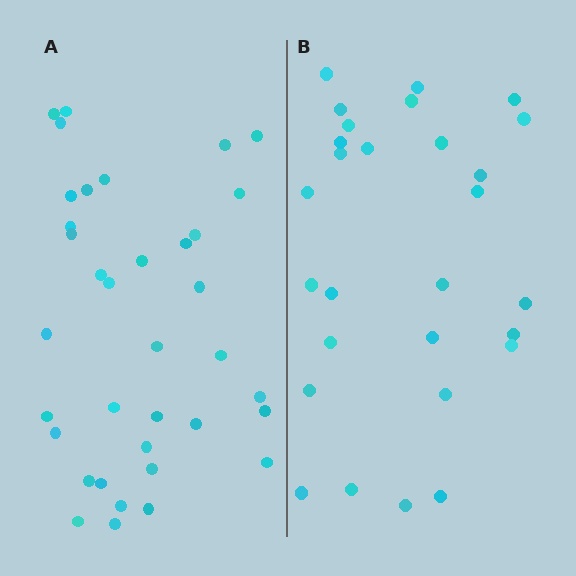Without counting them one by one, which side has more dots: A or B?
Region A (the left region) has more dots.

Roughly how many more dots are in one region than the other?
Region A has roughly 8 or so more dots than region B.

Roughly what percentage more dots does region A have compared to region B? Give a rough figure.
About 30% more.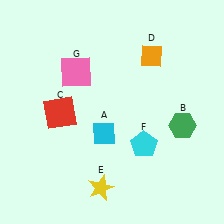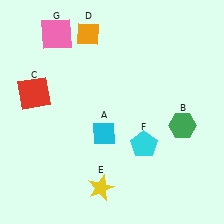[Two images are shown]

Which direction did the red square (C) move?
The red square (C) moved left.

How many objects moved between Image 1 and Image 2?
3 objects moved between the two images.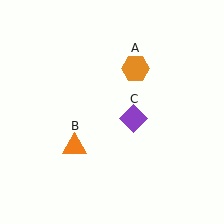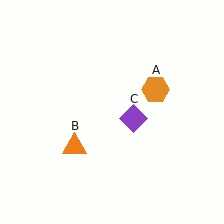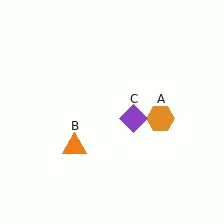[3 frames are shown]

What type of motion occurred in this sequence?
The orange hexagon (object A) rotated clockwise around the center of the scene.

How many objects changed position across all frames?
1 object changed position: orange hexagon (object A).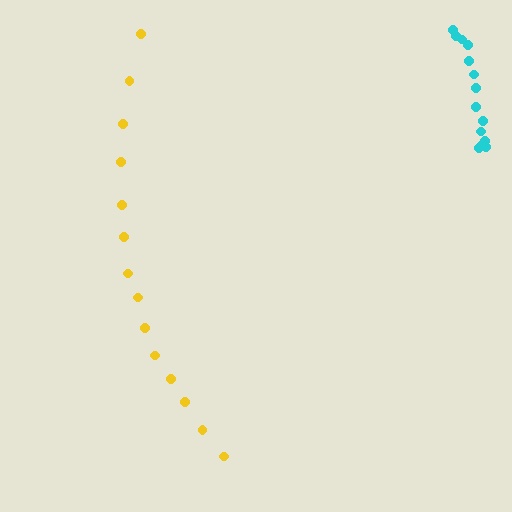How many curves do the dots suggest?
There are 2 distinct paths.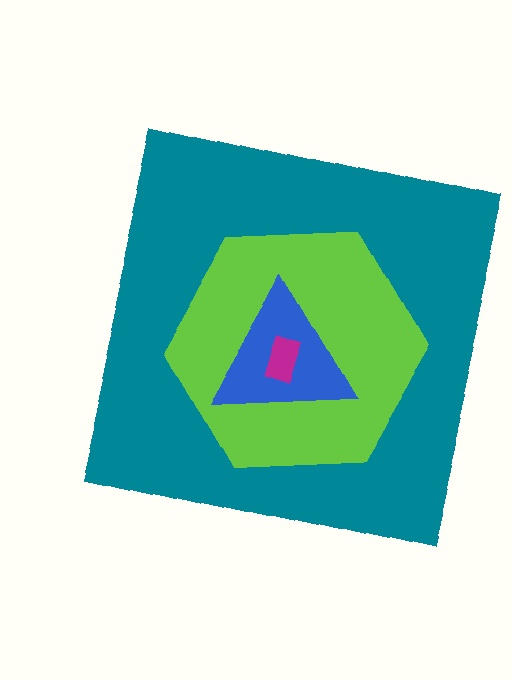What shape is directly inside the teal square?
The lime hexagon.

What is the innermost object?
The magenta rectangle.